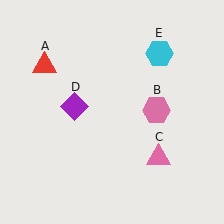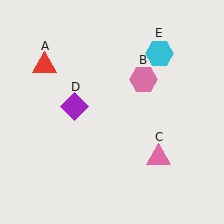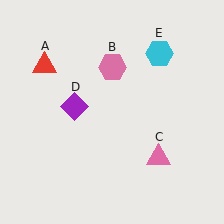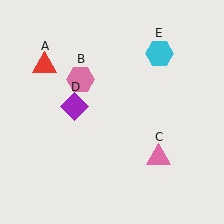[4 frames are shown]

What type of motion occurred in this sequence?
The pink hexagon (object B) rotated counterclockwise around the center of the scene.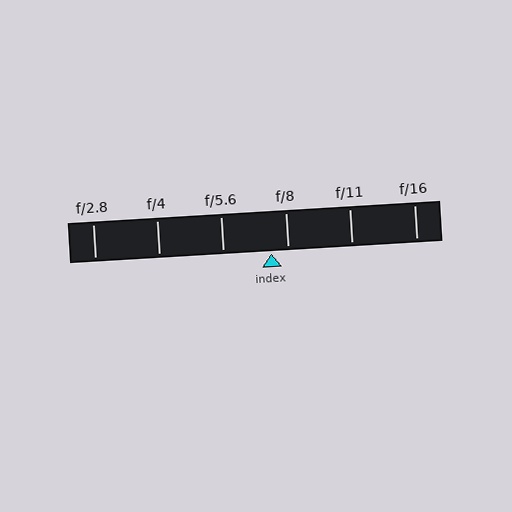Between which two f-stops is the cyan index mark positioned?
The index mark is between f/5.6 and f/8.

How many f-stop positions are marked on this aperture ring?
There are 6 f-stop positions marked.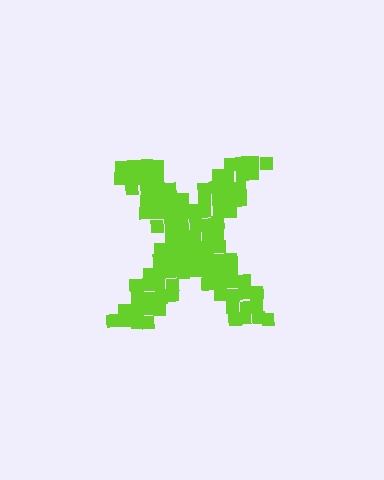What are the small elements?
The small elements are squares.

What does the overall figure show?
The overall figure shows the letter X.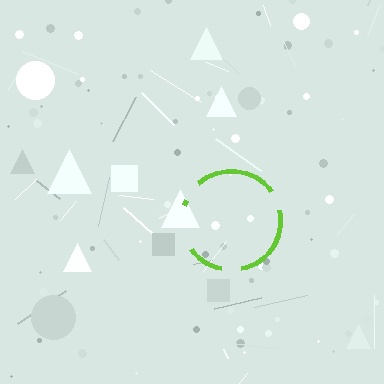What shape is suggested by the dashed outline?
The dashed outline suggests a circle.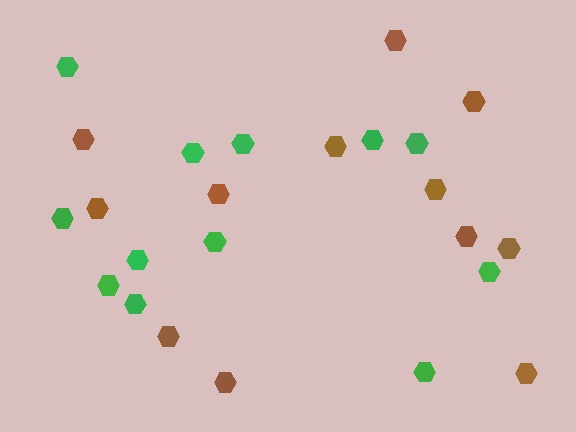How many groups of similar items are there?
There are 2 groups: one group of green hexagons (12) and one group of brown hexagons (12).